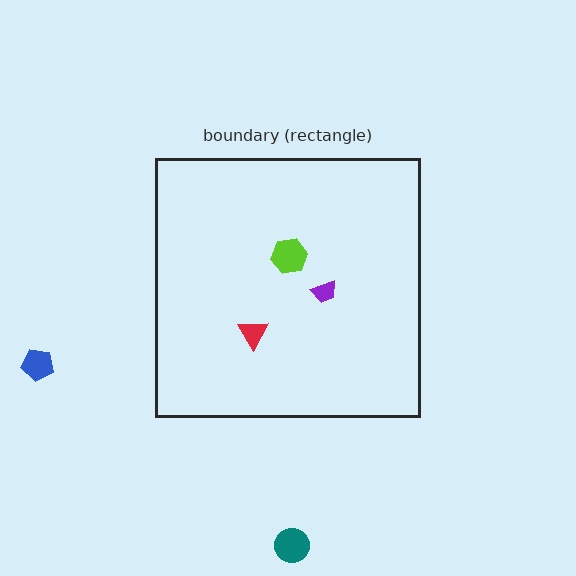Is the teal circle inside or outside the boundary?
Outside.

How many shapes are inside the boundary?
3 inside, 2 outside.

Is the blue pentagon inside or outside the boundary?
Outside.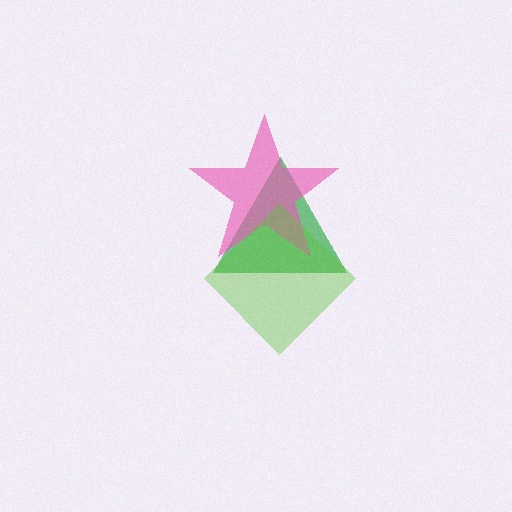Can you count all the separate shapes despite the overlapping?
Yes, there are 3 separate shapes.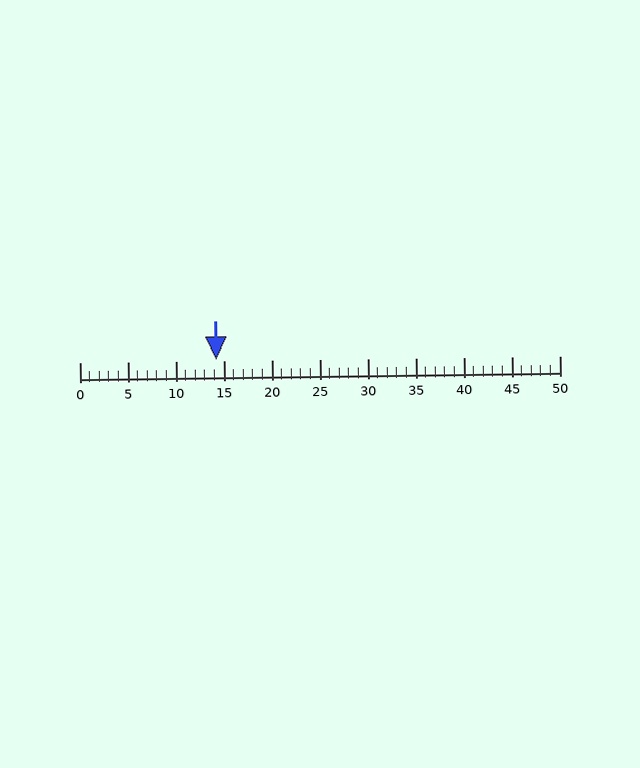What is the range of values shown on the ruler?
The ruler shows values from 0 to 50.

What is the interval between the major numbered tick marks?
The major tick marks are spaced 5 units apart.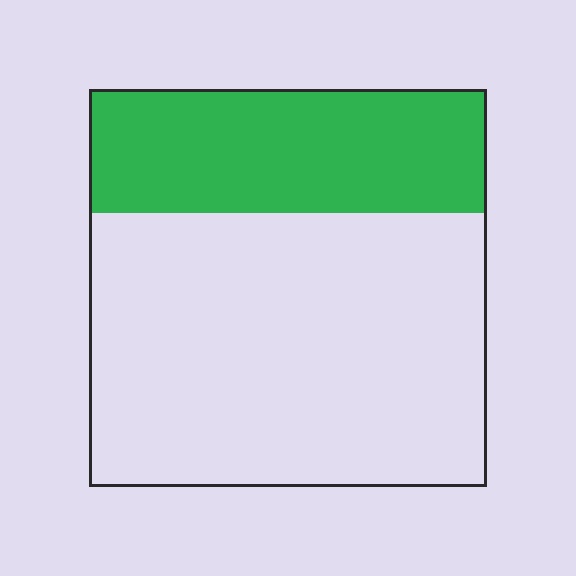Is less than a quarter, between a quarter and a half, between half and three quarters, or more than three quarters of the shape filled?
Between a quarter and a half.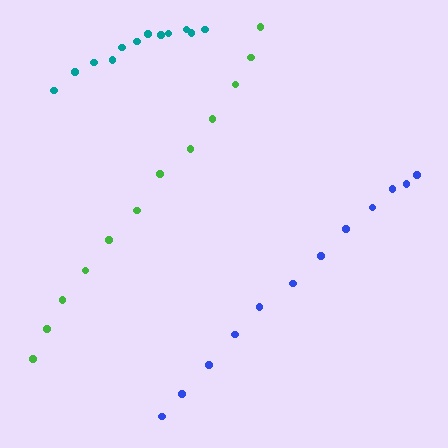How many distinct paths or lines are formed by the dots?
There are 3 distinct paths.